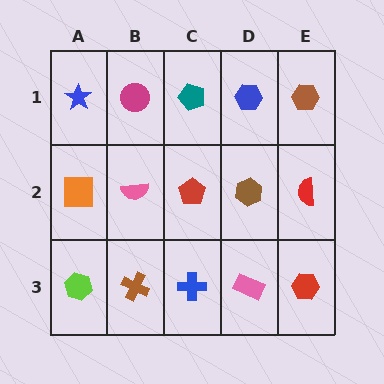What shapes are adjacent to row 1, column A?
An orange square (row 2, column A), a magenta circle (row 1, column B).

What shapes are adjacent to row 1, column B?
A pink semicircle (row 2, column B), a blue star (row 1, column A), a teal pentagon (row 1, column C).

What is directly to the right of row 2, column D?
A red semicircle.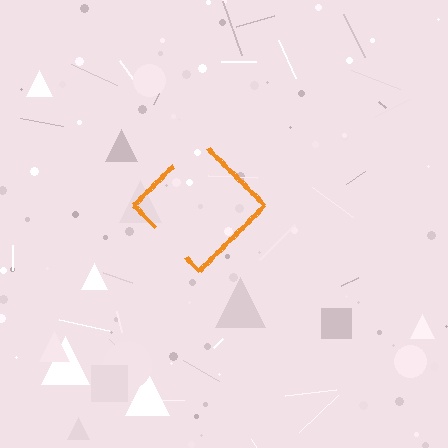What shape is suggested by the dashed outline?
The dashed outline suggests a diamond.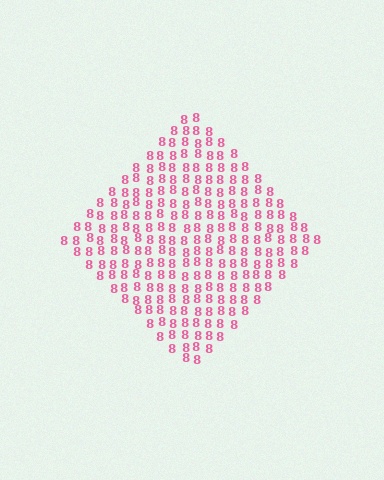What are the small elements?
The small elements are digit 8's.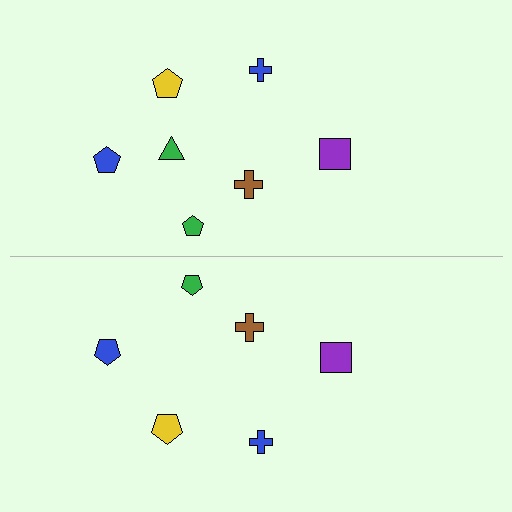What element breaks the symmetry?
A green triangle is missing from the bottom side.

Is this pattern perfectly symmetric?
No, the pattern is not perfectly symmetric. A green triangle is missing from the bottom side.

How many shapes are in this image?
There are 13 shapes in this image.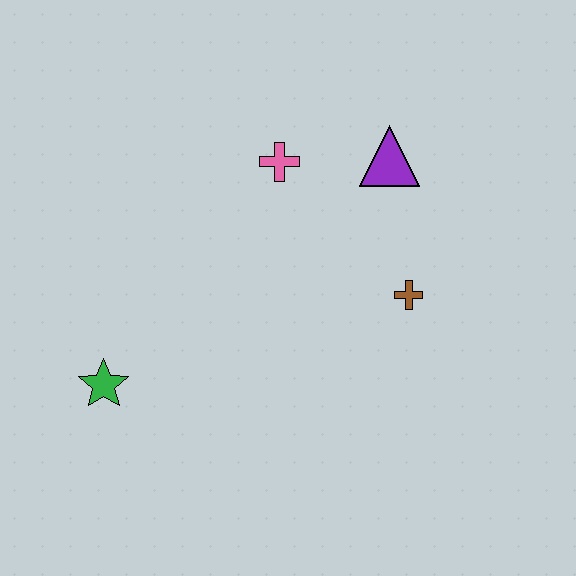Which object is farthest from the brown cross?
The green star is farthest from the brown cross.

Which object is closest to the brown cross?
The purple triangle is closest to the brown cross.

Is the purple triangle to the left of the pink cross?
No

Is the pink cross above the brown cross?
Yes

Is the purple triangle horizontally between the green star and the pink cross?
No